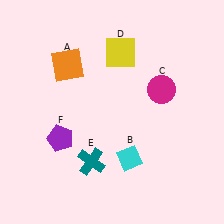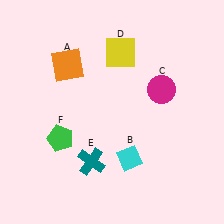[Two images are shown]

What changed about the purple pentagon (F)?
In Image 1, F is purple. In Image 2, it changed to green.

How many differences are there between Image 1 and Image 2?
There is 1 difference between the two images.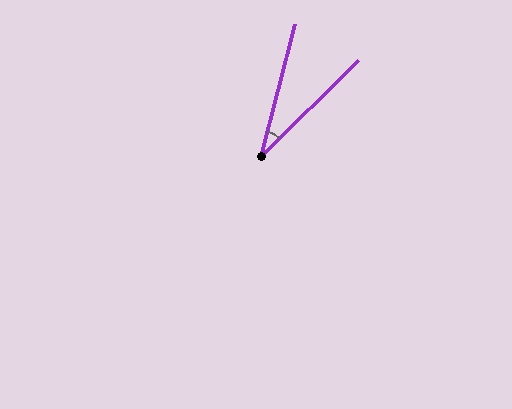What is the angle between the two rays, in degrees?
Approximately 31 degrees.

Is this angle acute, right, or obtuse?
It is acute.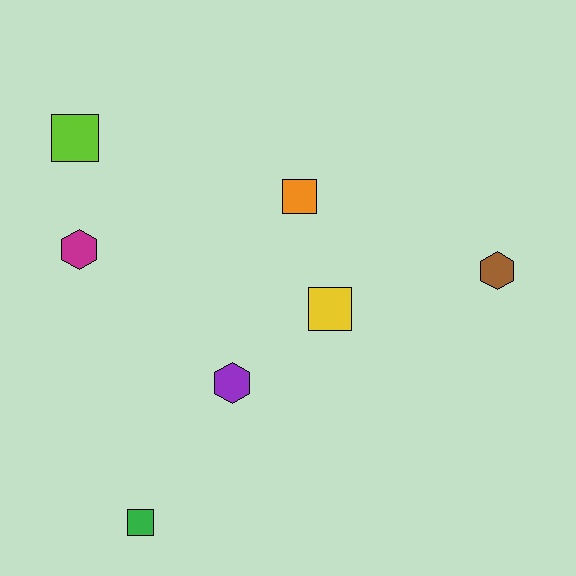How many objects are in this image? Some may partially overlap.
There are 7 objects.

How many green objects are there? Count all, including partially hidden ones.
There is 1 green object.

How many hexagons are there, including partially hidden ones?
There are 3 hexagons.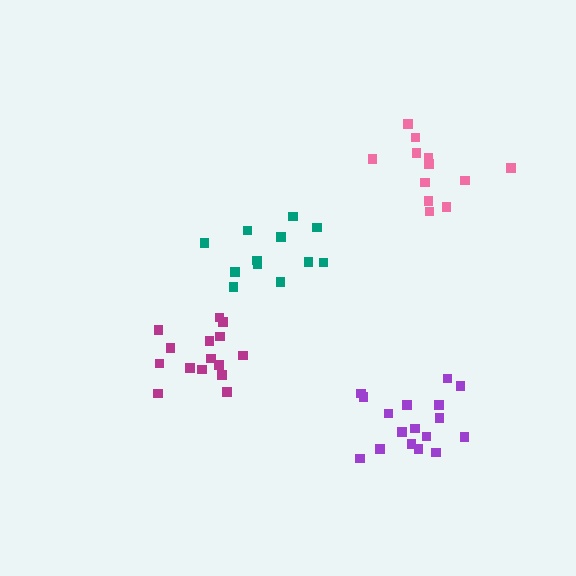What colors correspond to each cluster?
The clusters are colored: teal, pink, magenta, purple.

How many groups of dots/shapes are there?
There are 4 groups.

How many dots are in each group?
Group 1: 12 dots, Group 2: 12 dots, Group 3: 15 dots, Group 4: 17 dots (56 total).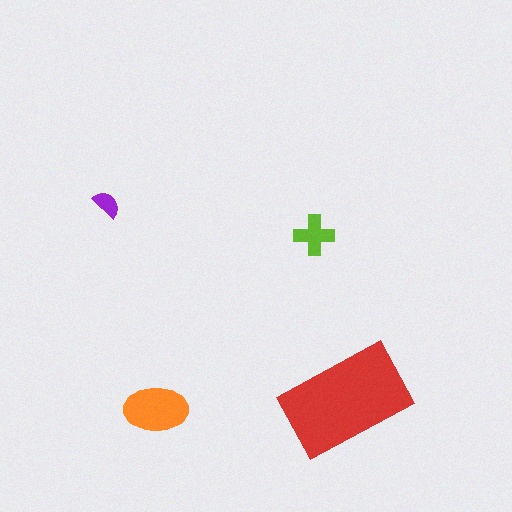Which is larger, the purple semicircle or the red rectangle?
The red rectangle.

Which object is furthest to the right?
The red rectangle is rightmost.